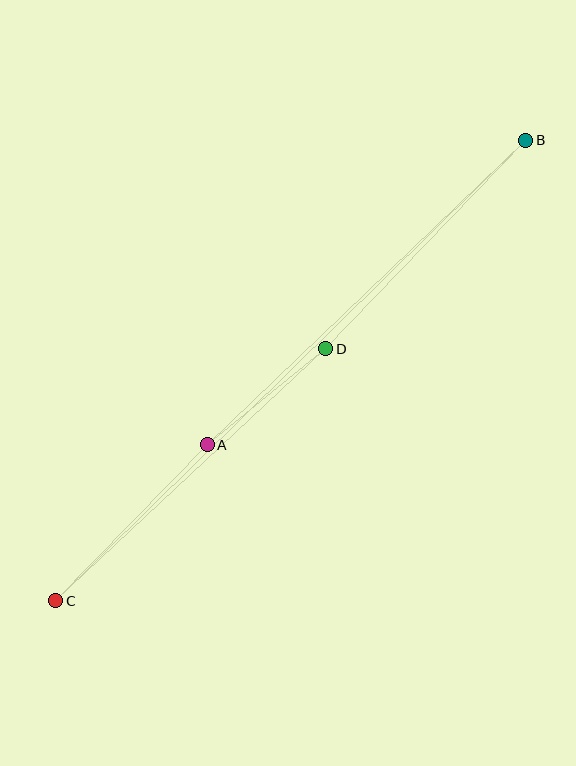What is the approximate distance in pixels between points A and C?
The distance between A and C is approximately 217 pixels.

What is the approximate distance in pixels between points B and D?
The distance between B and D is approximately 289 pixels.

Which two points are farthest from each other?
Points B and C are farthest from each other.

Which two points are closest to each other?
Points A and D are closest to each other.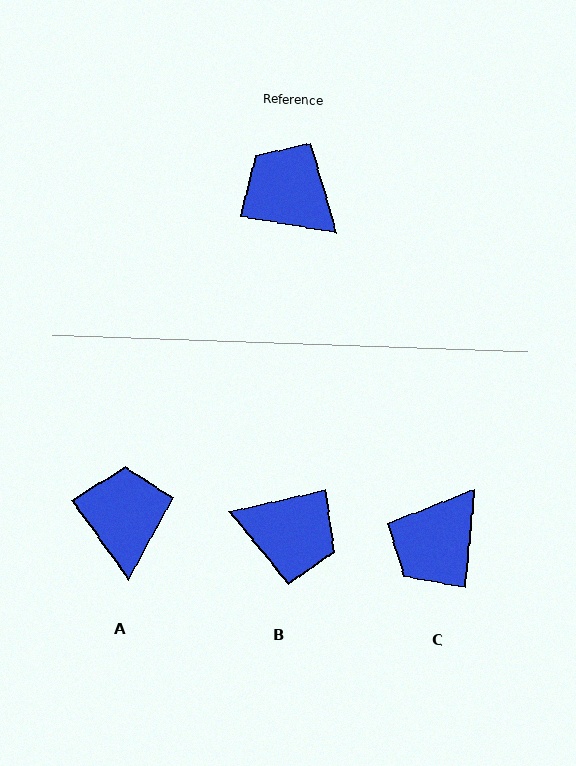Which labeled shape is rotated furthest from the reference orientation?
B, about 157 degrees away.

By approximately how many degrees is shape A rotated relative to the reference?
Approximately 44 degrees clockwise.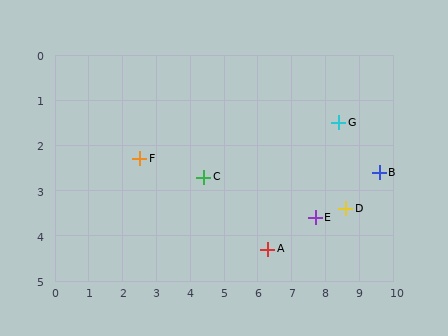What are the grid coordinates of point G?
Point G is at approximately (8.4, 1.5).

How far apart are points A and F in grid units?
Points A and F are about 4.3 grid units apart.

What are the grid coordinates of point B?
Point B is at approximately (9.6, 2.6).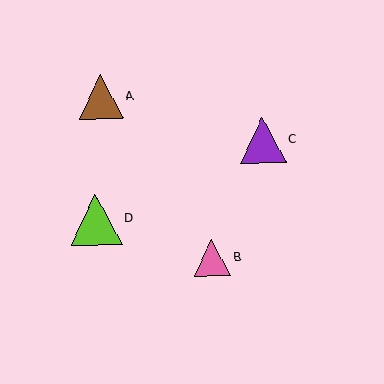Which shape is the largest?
The lime triangle (labeled D) is the largest.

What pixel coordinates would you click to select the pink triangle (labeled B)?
Click at (212, 258) to select the pink triangle B.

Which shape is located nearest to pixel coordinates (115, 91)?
The brown triangle (labeled A) at (101, 97) is nearest to that location.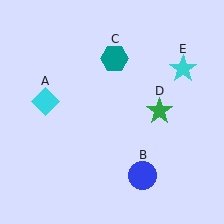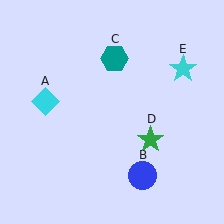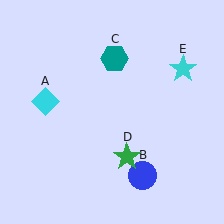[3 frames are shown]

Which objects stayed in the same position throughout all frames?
Cyan diamond (object A) and blue circle (object B) and teal hexagon (object C) and cyan star (object E) remained stationary.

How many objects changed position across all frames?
1 object changed position: green star (object D).